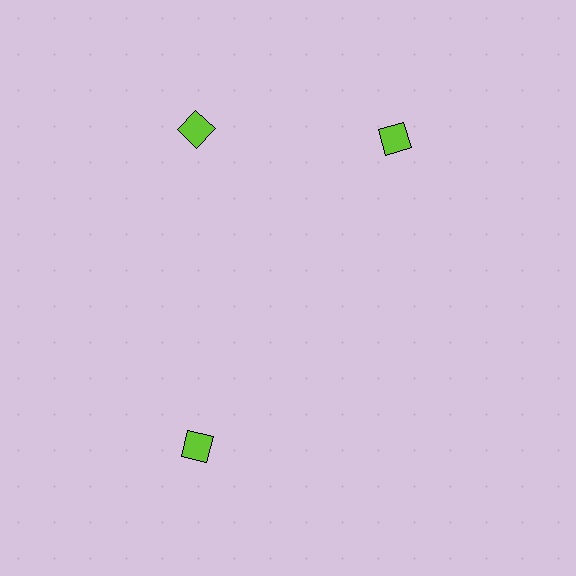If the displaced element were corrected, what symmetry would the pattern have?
It would have 3-fold rotational symmetry — the pattern would map onto itself every 120 degrees.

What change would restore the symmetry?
The symmetry would be restored by rotating it back into even spacing with its neighbors so that all 3 diamonds sit at equal angles and equal distance from the center.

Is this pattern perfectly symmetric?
No. The 3 lime diamonds are arranged in a ring, but one element near the 3 o'clock position is rotated out of alignment along the ring, breaking the 3-fold rotational symmetry.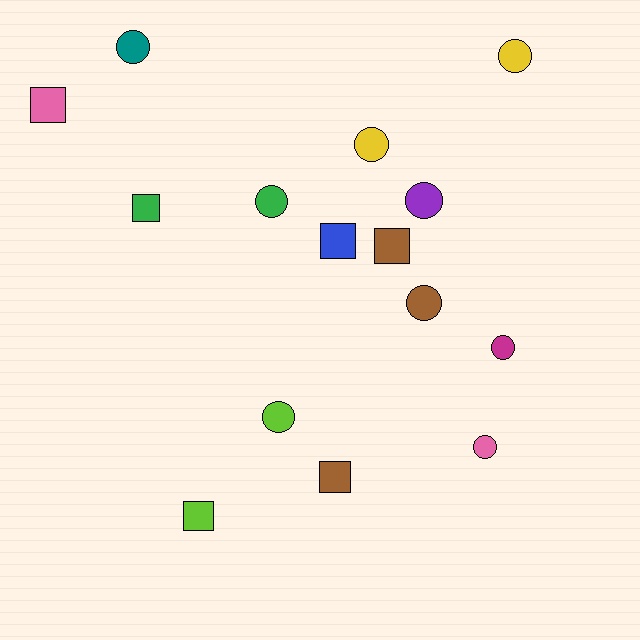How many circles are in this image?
There are 9 circles.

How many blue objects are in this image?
There is 1 blue object.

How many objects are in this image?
There are 15 objects.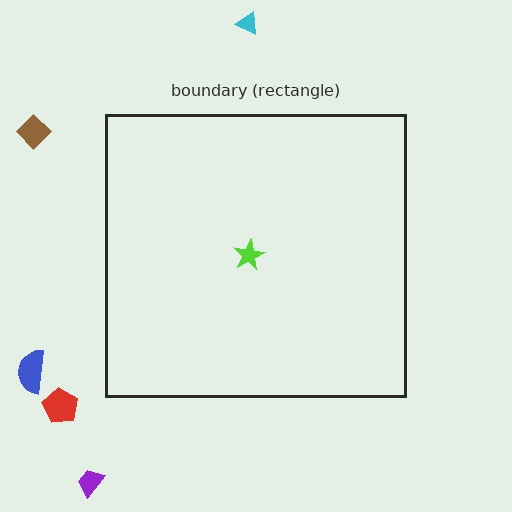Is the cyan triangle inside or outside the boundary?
Outside.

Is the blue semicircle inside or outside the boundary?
Outside.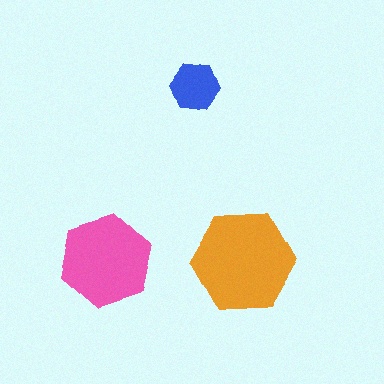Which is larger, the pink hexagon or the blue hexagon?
The pink one.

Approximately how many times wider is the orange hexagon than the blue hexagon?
About 2 times wider.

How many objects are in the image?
There are 3 objects in the image.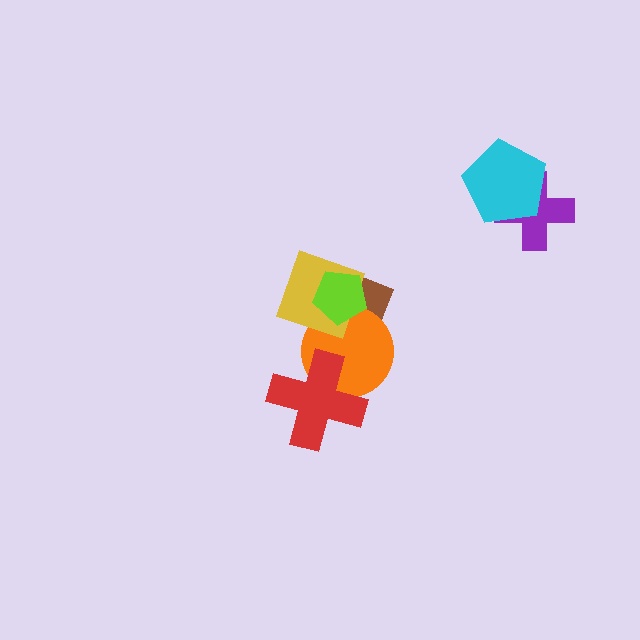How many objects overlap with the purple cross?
1 object overlaps with the purple cross.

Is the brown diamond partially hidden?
Yes, it is partially covered by another shape.